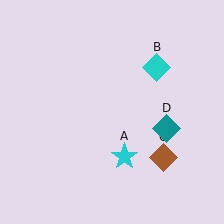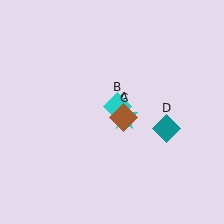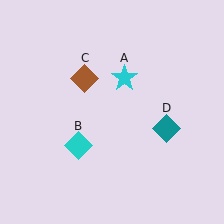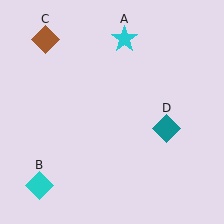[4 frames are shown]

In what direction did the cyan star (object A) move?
The cyan star (object A) moved up.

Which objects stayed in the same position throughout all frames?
Teal diamond (object D) remained stationary.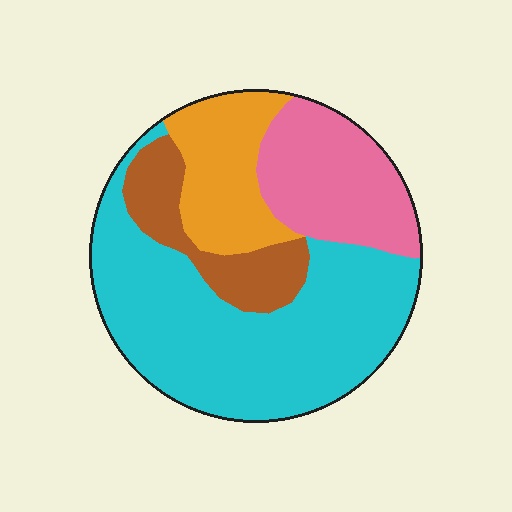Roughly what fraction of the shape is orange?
Orange takes up less than a sixth of the shape.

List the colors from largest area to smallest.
From largest to smallest: cyan, pink, orange, brown.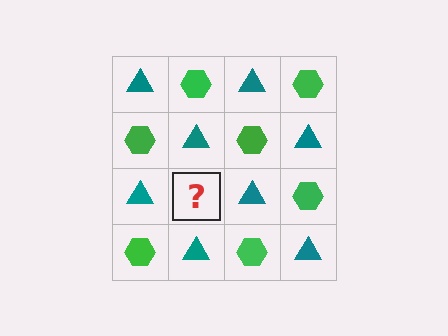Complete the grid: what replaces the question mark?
The question mark should be replaced with a green hexagon.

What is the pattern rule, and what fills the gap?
The rule is that it alternates teal triangle and green hexagon in a checkerboard pattern. The gap should be filled with a green hexagon.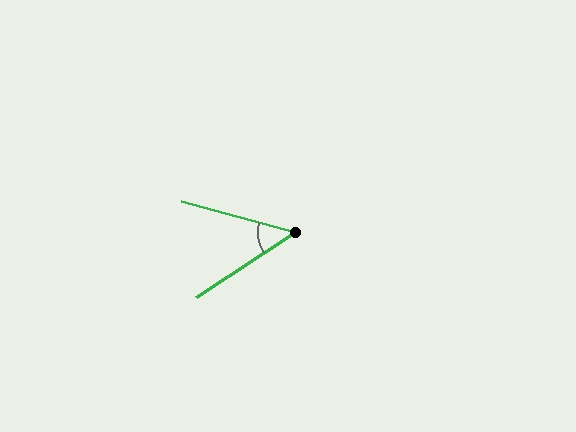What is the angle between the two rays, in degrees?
Approximately 48 degrees.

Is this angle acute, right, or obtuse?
It is acute.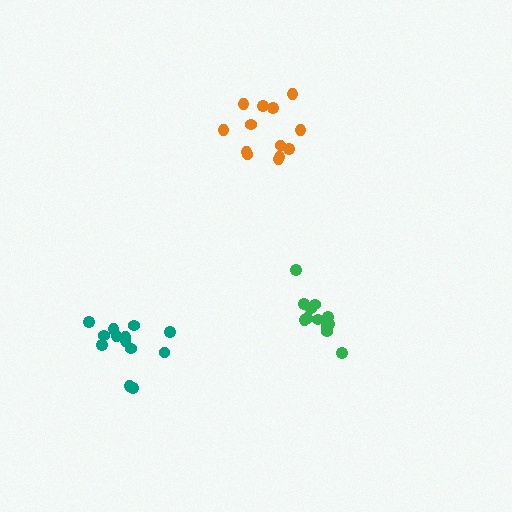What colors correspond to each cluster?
The clusters are colored: orange, teal, green.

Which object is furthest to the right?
The green cluster is rightmost.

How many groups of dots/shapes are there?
There are 3 groups.